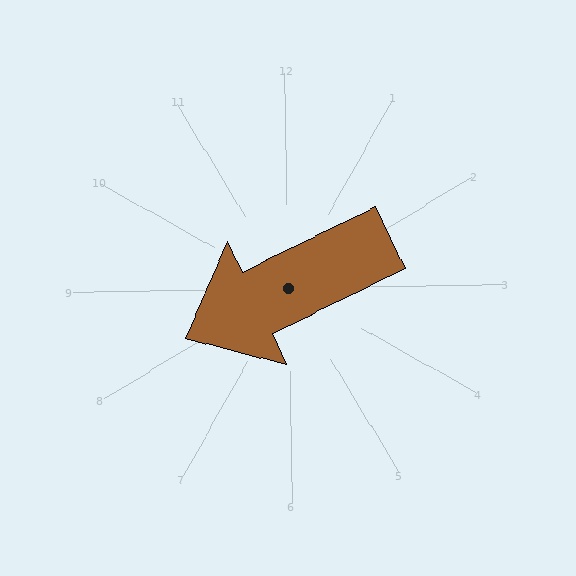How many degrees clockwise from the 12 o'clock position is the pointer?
Approximately 245 degrees.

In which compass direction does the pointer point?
Southwest.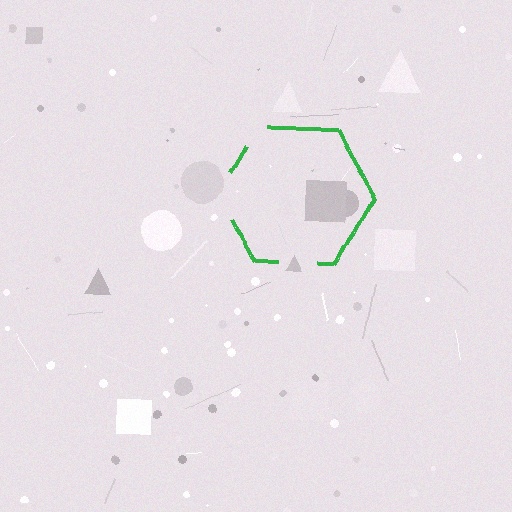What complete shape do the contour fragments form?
The contour fragments form a hexagon.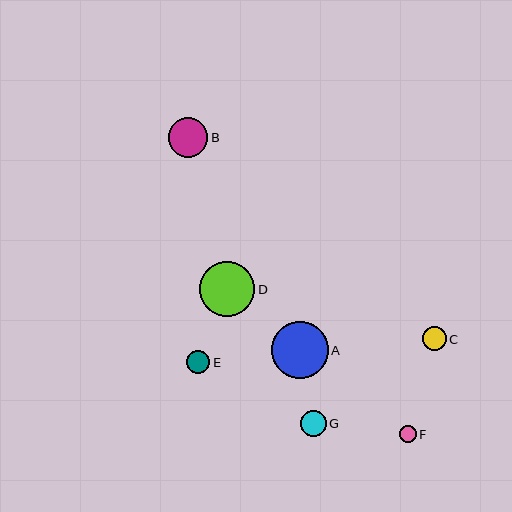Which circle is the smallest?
Circle F is the smallest with a size of approximately 17 pixels.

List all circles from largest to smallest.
From largest to smallest: A, D, B, G, C, E, F.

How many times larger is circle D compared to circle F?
Circle D is approximately 3.2 times the size of circle F.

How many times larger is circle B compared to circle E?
Circle B is approximately 1.7 times the size of circle E.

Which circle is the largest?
Circle A is the largest with a size of approximately 57 pixels.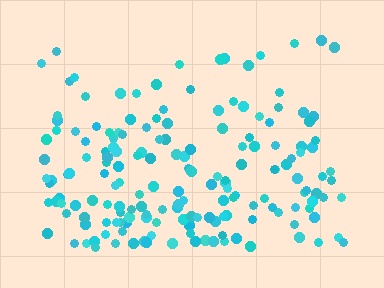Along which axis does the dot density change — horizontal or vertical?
Vertical.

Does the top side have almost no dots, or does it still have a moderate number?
Still a moderate number, just noticeably fewer than the bottom.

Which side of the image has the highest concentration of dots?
The bottom.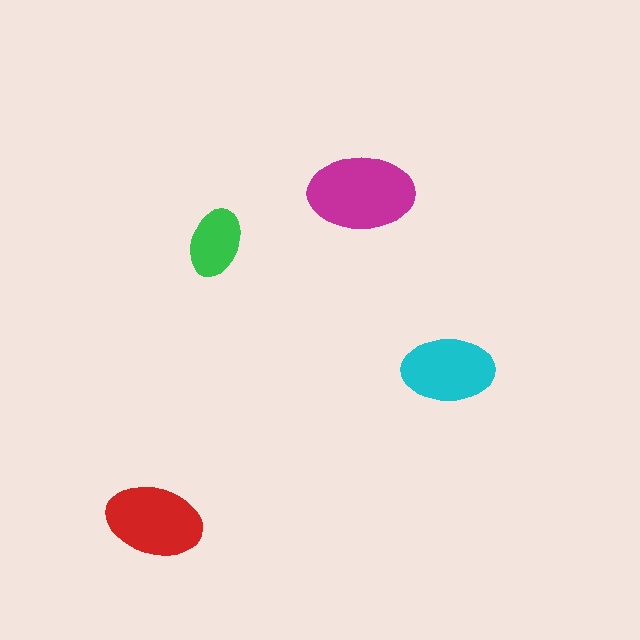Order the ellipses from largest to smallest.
the magenta one, the red one, the cyan one, the green one.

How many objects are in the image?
There are 4 objects in the image.